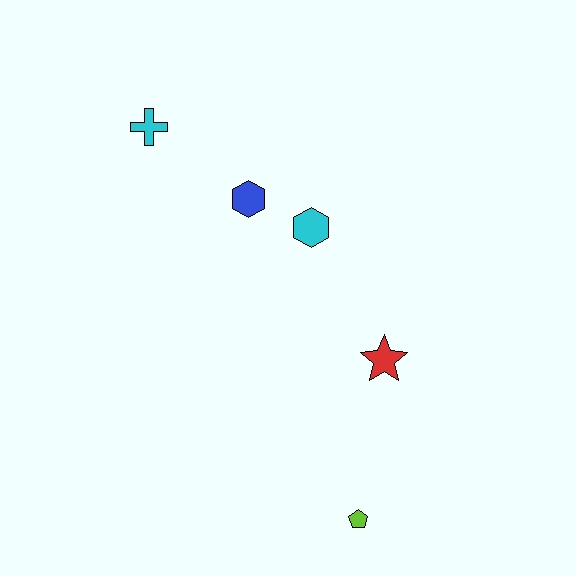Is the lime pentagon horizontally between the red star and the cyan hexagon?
Yes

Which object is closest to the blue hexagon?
The cyan hexagon is closest to the blue hexagon.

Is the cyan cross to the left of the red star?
Yes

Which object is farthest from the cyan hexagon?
The lime pentagon is farthest from the cyan hexagon.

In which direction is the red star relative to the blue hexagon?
The red star is below the blue hexagon.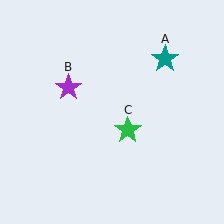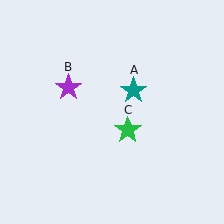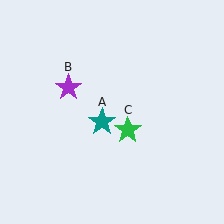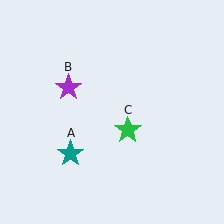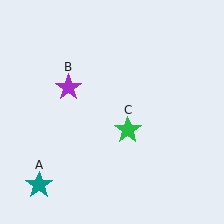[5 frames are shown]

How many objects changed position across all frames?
1 object changed position: teal star (object A).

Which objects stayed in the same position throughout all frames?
Purple star (object B) and green star (object C) remained stationary.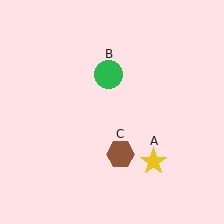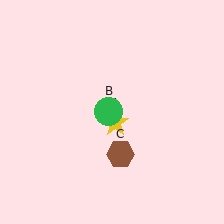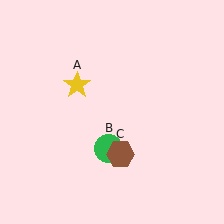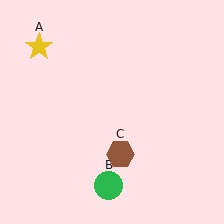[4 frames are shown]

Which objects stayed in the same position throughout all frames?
Brown hexagon (object C) remained stationary.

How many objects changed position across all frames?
2 objects changed position: yellow star (object A), green circle (object B).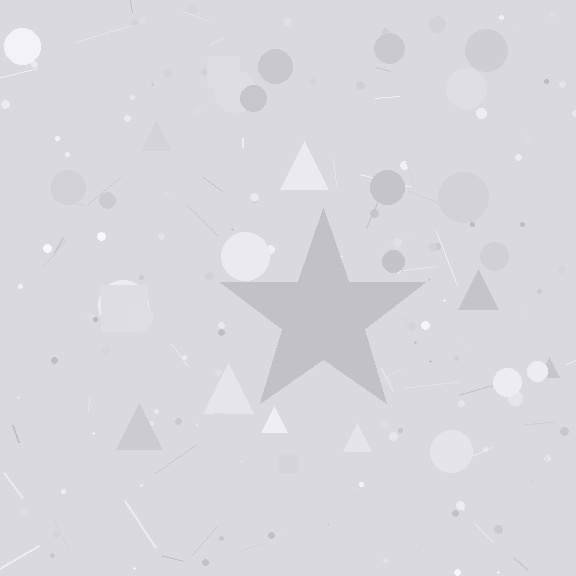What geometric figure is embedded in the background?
A star is embedded in the background.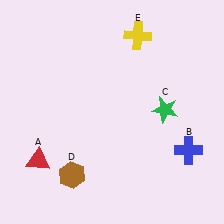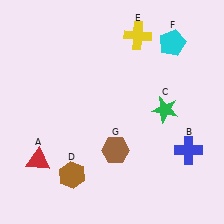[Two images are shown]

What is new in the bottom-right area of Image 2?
A brown hexagon (G) was added in the bottom-right area of Image 2.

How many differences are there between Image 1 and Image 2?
There are 2 differences between the two images.